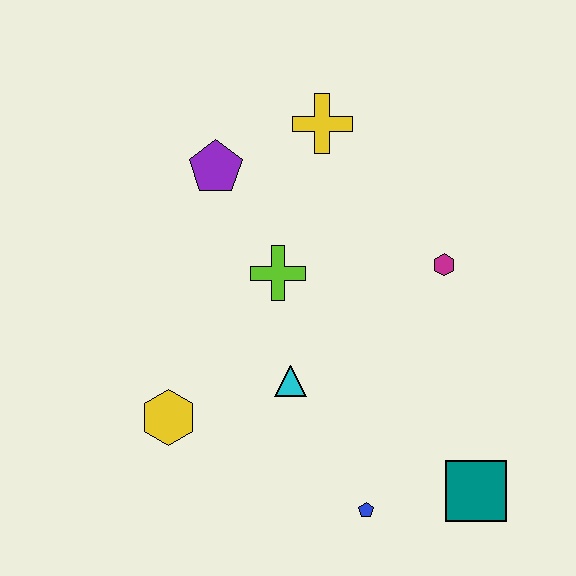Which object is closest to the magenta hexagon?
The lime cross is closest to the magenta hexagon.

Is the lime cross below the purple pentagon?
Yes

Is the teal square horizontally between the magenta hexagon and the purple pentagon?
No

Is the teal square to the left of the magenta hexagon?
No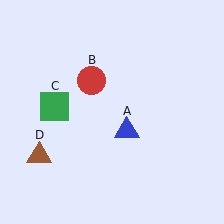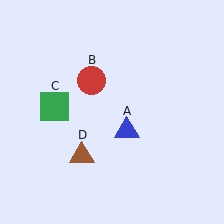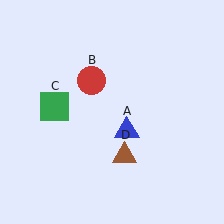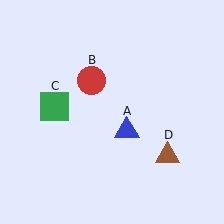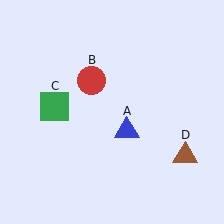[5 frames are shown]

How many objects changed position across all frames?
1 object changed position: brown triangle (object D).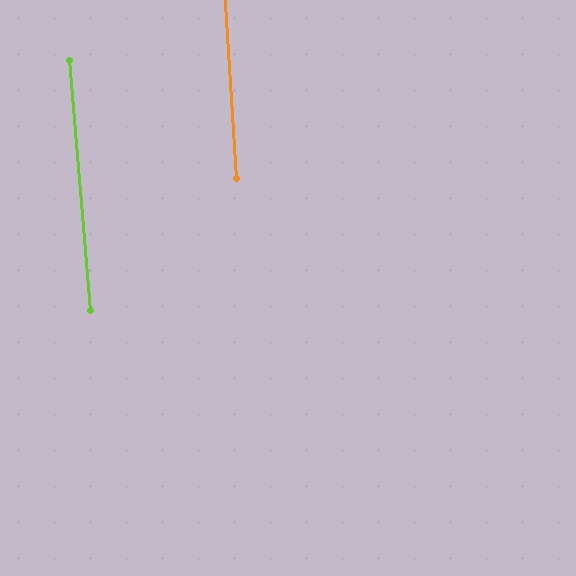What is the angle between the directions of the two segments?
Approximately 1 degree.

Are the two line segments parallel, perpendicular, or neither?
Parallel — their directions differ by only 1.3°.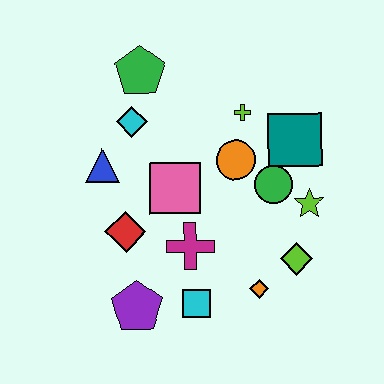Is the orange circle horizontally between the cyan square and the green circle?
Yes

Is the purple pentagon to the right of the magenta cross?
No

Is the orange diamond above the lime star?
No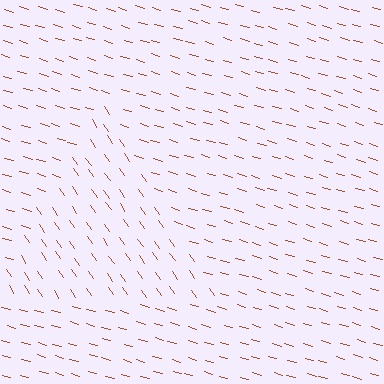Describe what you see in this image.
The image is filled with small brown line segments. A triangle region in the image has lines oriented differently from the surrounding lines, creating a visible texture boundary.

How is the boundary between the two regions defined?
The boundary is defined purely by a change in line orientation (approximately 39 degrees difference). All lines are the same color and thickness.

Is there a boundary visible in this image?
Yes, there is a texture boundary formed by a change in line orientation.